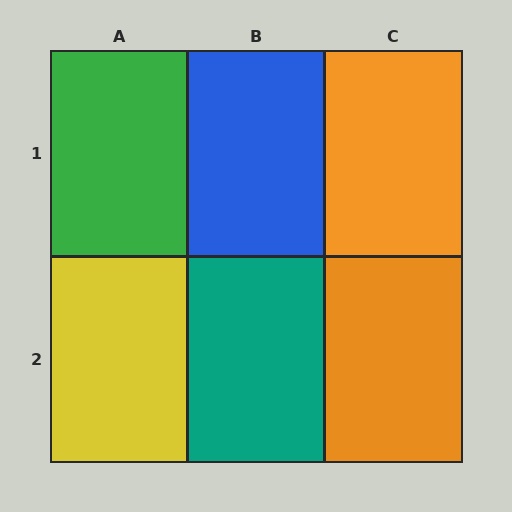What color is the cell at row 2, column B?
Teal.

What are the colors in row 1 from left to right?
Green, blue, orange.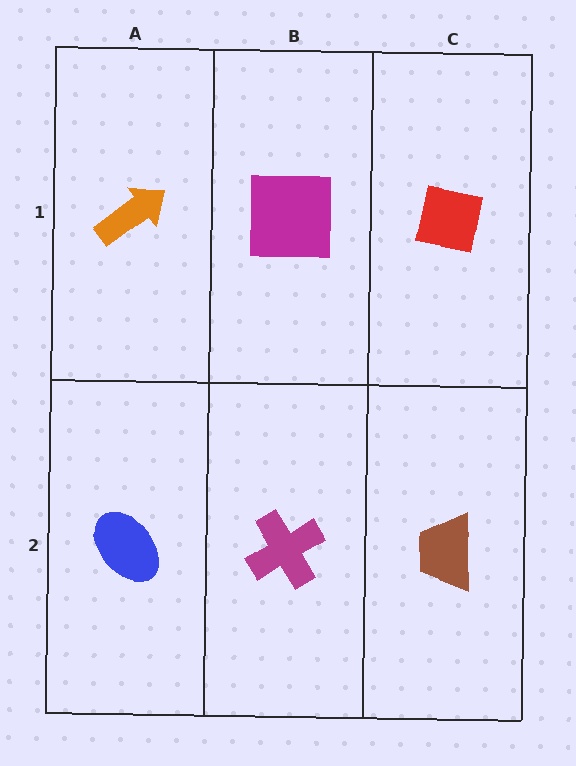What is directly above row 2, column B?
A magenta square.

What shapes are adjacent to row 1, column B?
A magenta cross (row 2, column B), an orange arrow (row 1, column A), a red square (row 1, column C).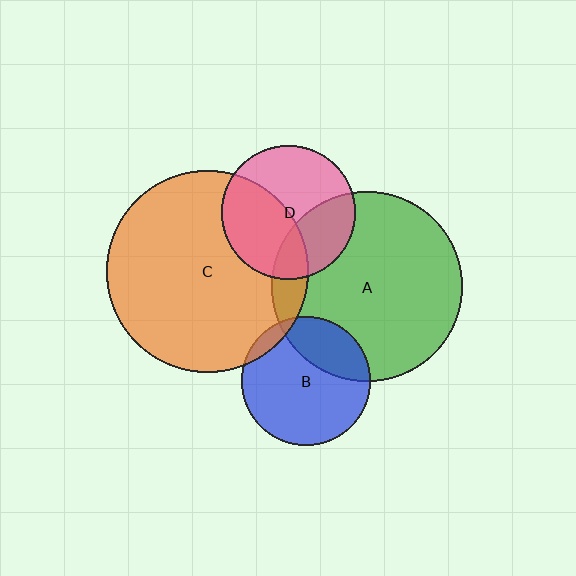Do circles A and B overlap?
Yes.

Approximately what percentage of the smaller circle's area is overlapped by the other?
Approximately 30%.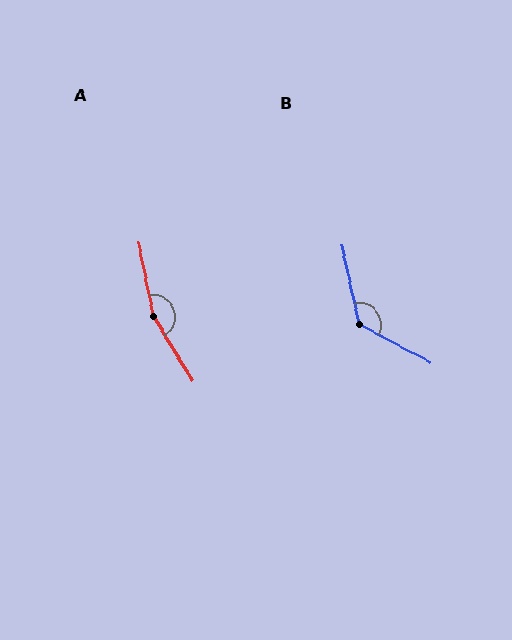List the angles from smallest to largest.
B (131°), A (160°).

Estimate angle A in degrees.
Approximately 160 degrees.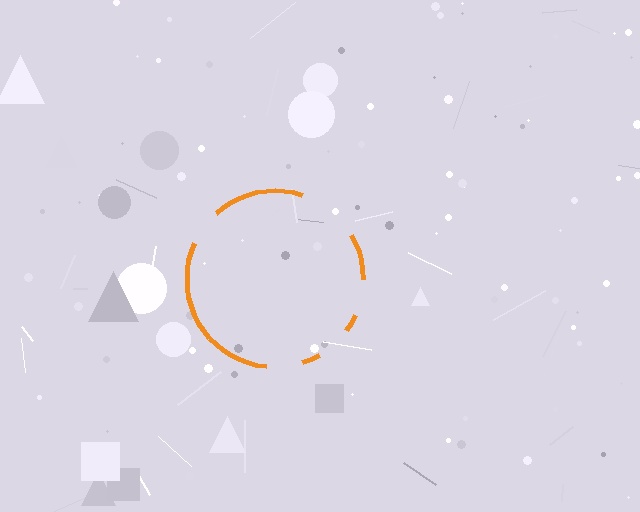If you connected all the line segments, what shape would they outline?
They would outline a circle.